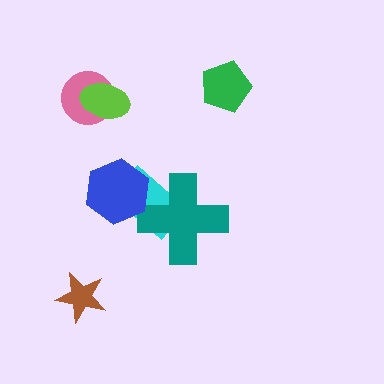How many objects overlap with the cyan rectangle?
2 objects overlap with the cyan rectangle.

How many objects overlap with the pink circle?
1 object overlaps with the pink circle.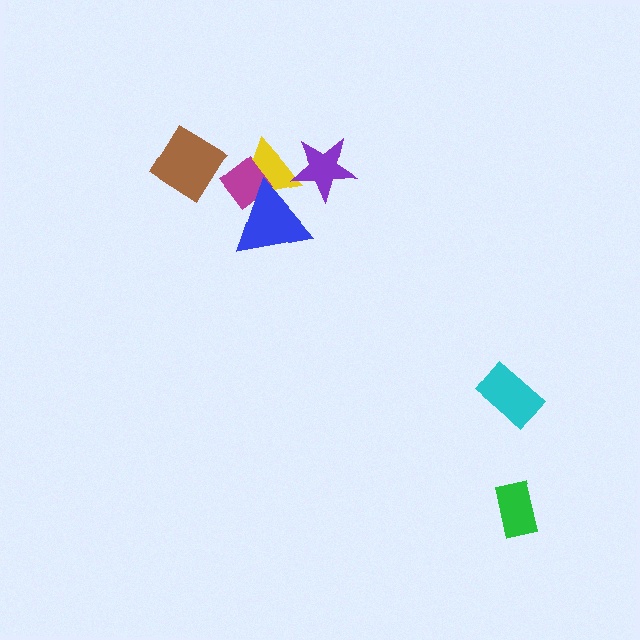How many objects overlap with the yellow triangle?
3 objects overlap with the yellow triangle.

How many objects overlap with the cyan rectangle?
0 objects overlap with the cyan rectangle.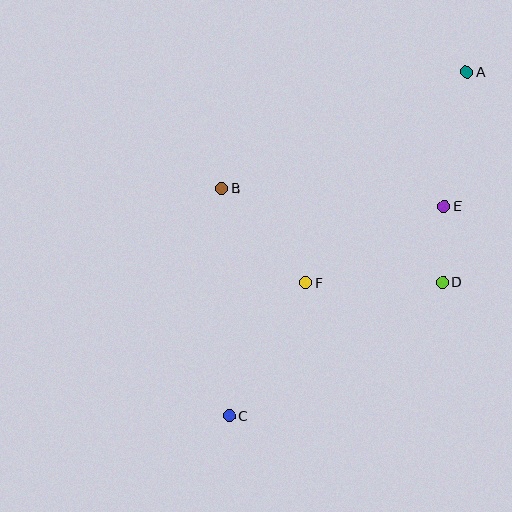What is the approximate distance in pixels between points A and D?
The distance between A and D is approximately 212 pixels.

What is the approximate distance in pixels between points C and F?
The distance between C and F is approximately 154 pixels.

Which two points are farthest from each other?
Points A and C are farthest from each other.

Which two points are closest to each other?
Points D and E are closest to each other.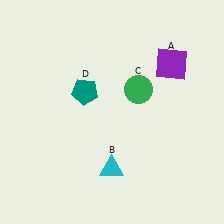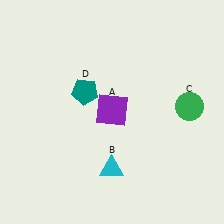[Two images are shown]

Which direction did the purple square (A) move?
The purple square (A) moved left.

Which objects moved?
The objects that moved are: the purple square (A), the green circle (C).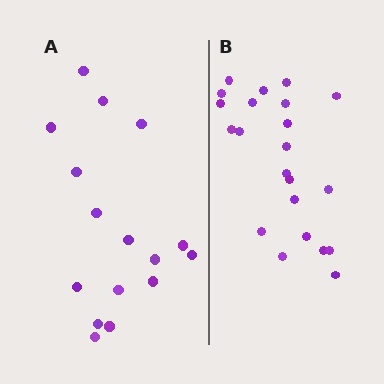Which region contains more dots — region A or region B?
Region B (the right region) has more dots.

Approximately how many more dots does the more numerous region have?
Region B has about 6 more dots than region A.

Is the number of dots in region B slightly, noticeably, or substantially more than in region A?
Region B has noticeably more, but not dramatically so. The ratio is roughly 1.4 to 1.